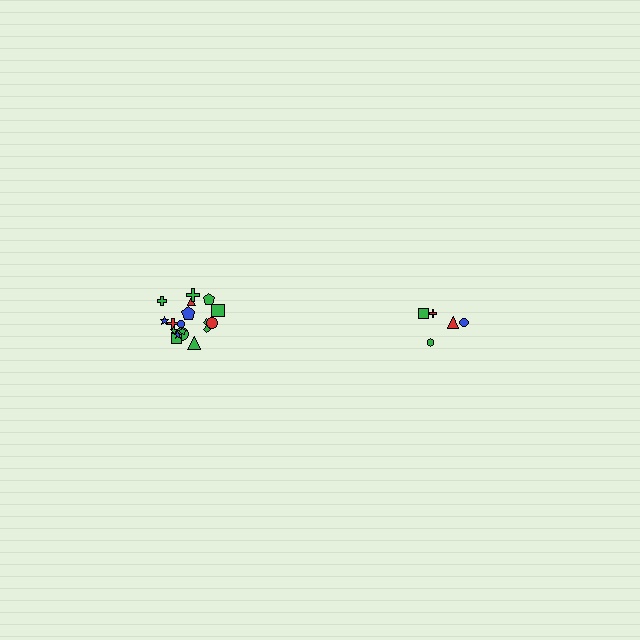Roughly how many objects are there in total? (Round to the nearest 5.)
Roughly 25 objects in total.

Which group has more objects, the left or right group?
The left group.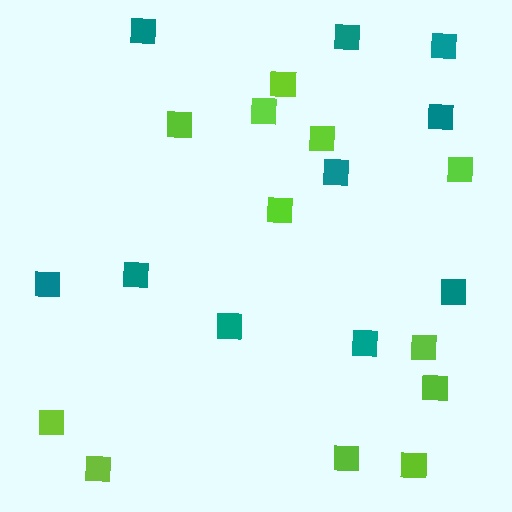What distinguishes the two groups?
There are 2 groups: one group of lime squares (12) and one group of teal squares (10).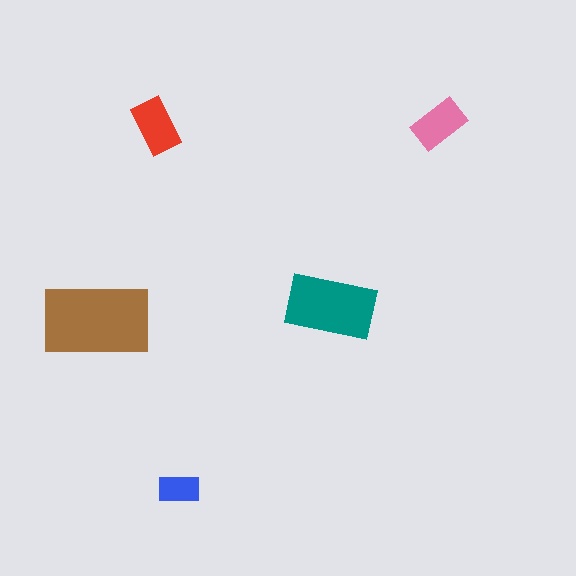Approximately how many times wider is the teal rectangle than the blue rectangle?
About 2 times wider.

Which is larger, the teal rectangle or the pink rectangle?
The teal one.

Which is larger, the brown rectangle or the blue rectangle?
The brown one.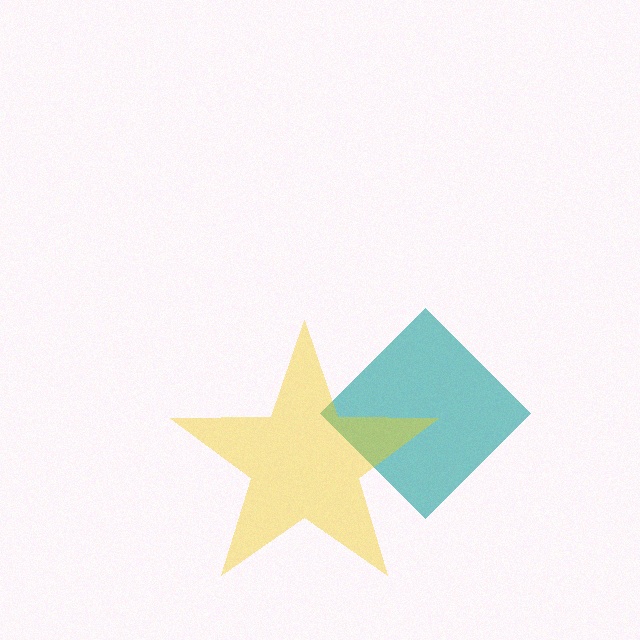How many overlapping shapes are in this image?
There are 2 overlapping shapes in the image.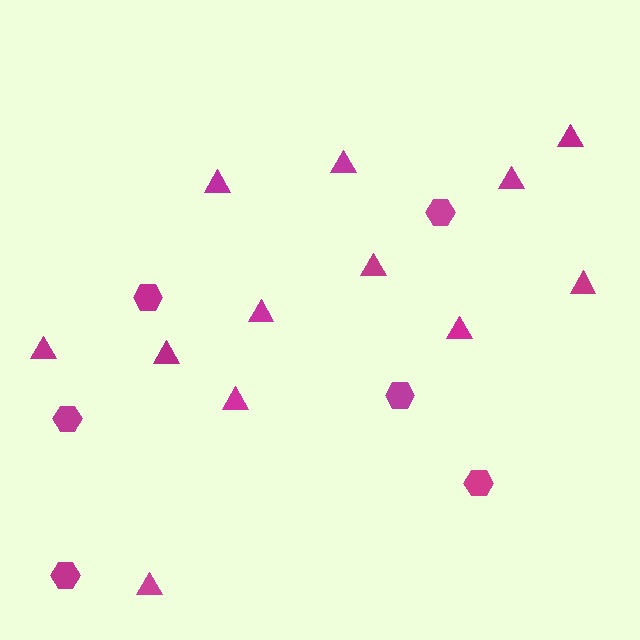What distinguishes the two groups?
There are 2 groups: one group of hexagons (6) and one group of triangles (12).